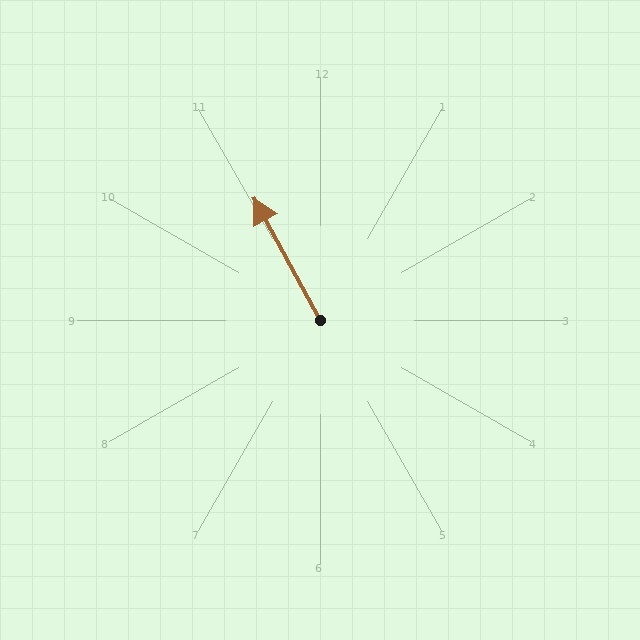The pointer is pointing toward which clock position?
Roughly 11 o'clock.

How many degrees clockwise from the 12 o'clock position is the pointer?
Approximately 331 degrees.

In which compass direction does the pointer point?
Northwest.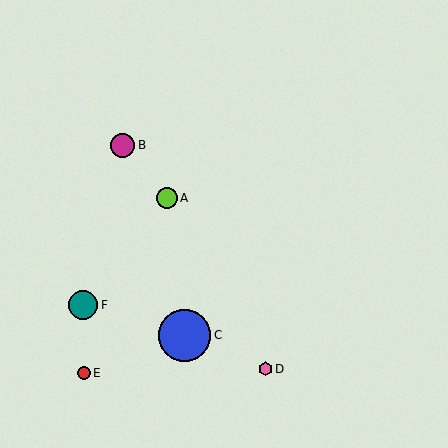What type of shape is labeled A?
Shape A is a lime circle.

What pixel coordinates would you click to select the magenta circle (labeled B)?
Click at (123, 145) to select the magenta circle B.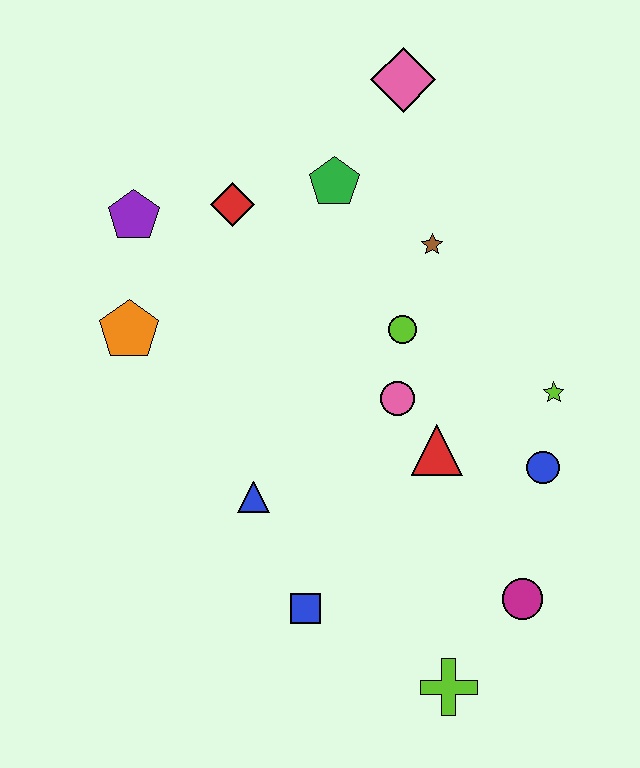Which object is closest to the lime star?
The blue circle is closest to the lime star.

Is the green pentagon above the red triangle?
Yes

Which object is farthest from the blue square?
The pink diamond is farthest from the blue square.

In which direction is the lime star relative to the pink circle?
The lime star is to the right of the pink circle.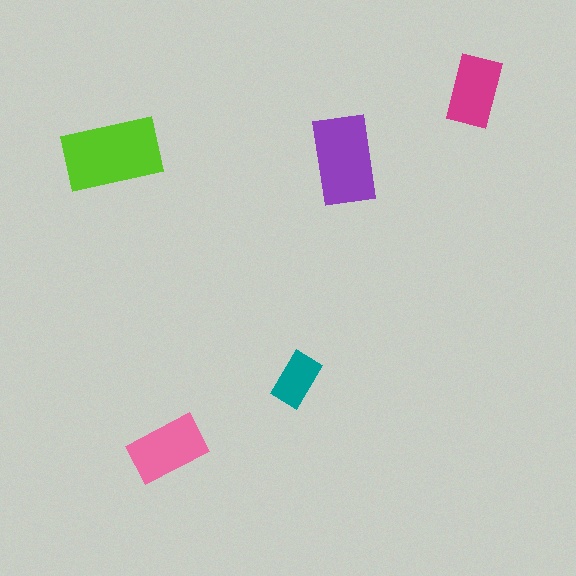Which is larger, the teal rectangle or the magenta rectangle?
The magenta one.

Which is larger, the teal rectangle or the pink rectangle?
The pink one.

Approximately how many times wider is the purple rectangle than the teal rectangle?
About 1.5 times wider.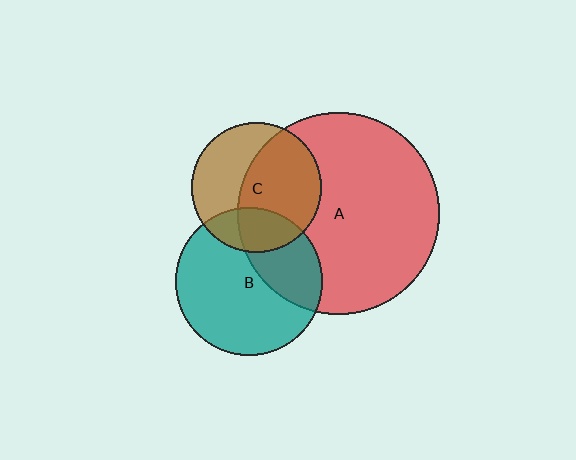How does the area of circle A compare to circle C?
Approximately 2.4 times.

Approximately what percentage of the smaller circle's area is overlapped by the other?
Approximately 55%.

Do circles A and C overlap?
Yes.